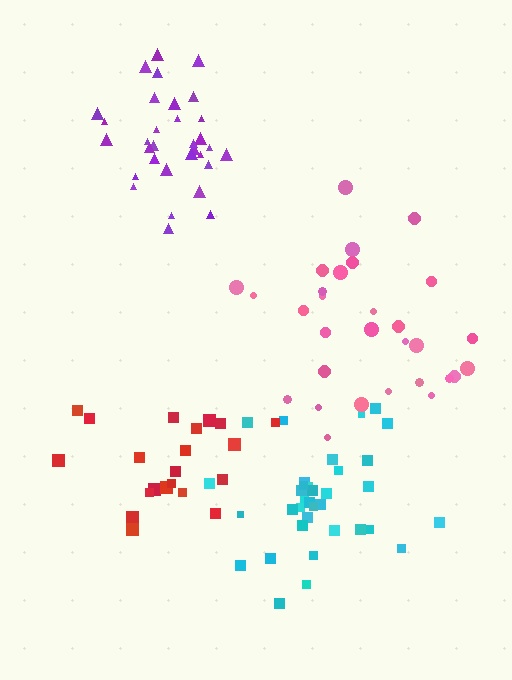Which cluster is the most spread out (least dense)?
Red.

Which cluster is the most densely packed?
Purple.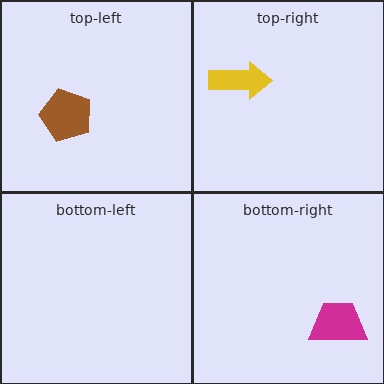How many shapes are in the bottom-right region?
1.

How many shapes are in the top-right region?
1.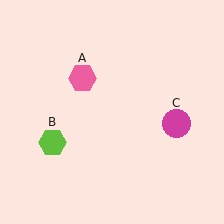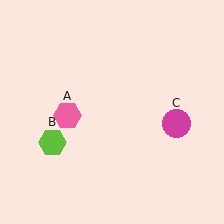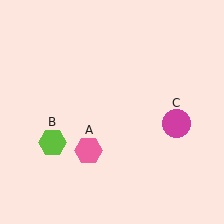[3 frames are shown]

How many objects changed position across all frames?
1 object changed position: pink hexagon (object A).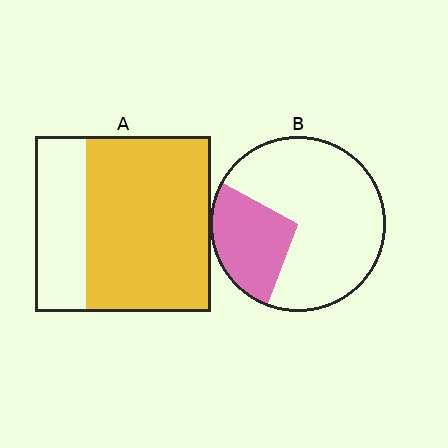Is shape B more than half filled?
No.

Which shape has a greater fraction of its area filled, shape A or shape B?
Shape A.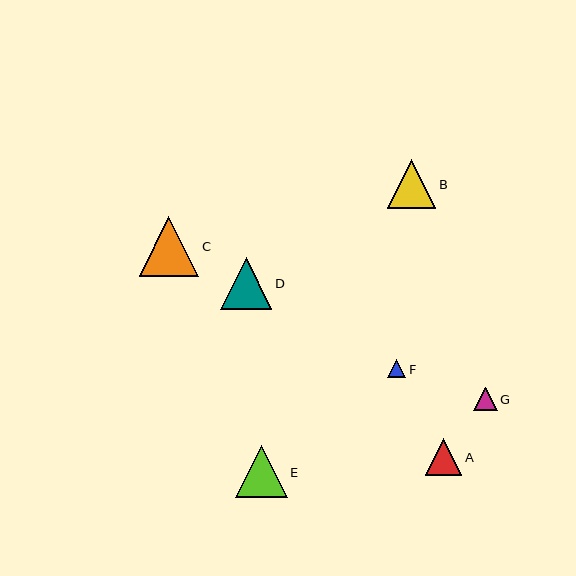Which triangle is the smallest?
Triangle F is the smallest with a size of approximately 18 pixels.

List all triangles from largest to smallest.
From largest to smallest: C, E, D, B, A, G, F.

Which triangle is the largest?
Triangle C is the largest with a size of approximately 60 pixels.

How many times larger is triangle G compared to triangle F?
Triangle G is approximately 1.3 times the size of triangle F.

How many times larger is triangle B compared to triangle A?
Triangle B is approximately 1.3 times the size of triangle A.